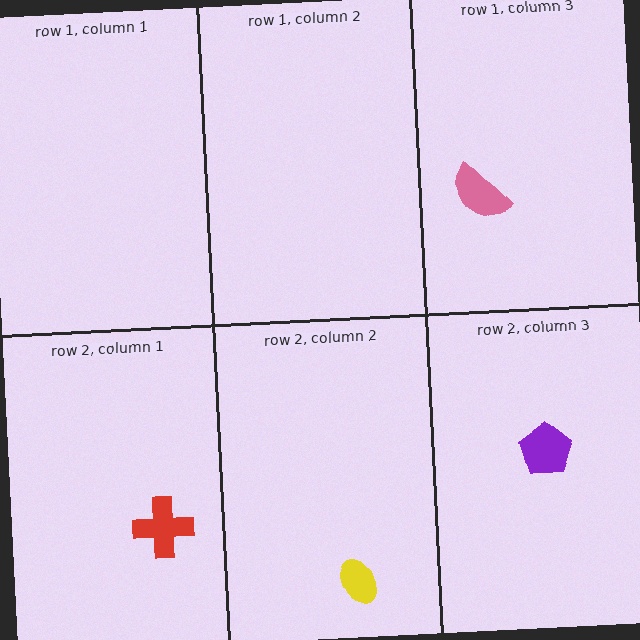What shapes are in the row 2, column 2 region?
The yellow ellipse.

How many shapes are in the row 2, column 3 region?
1.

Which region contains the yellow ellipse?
The row 2, column 2 region.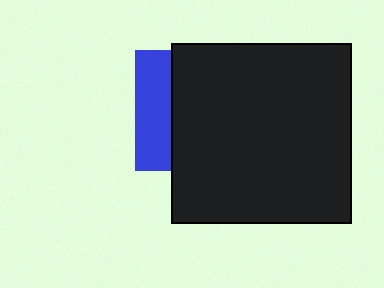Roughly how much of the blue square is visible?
A small part of it is visible (roughly 30%).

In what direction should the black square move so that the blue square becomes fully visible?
The black square should move right. That is the shortest direction to clear the overlap and leave the blue square fully visible.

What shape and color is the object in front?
The object in front is a black square.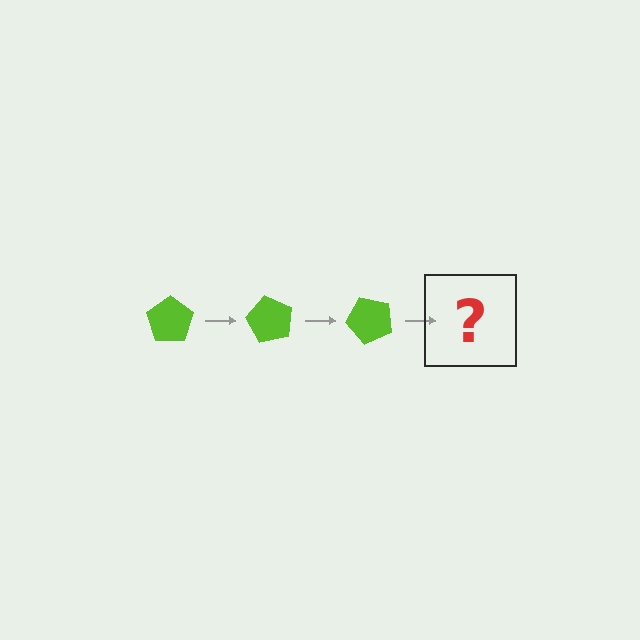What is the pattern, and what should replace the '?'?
The pattern is that the pentagon rotates 60 degrees each step. The '?' should be a lime pentagon rotated 180 degrees.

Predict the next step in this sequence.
The next step is a lime pentagon rotated 180 degrees.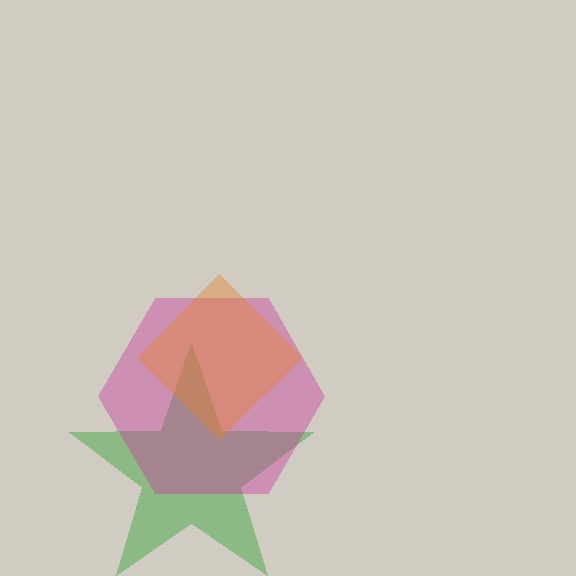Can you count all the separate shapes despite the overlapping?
Yes, there are 3 separate shapes.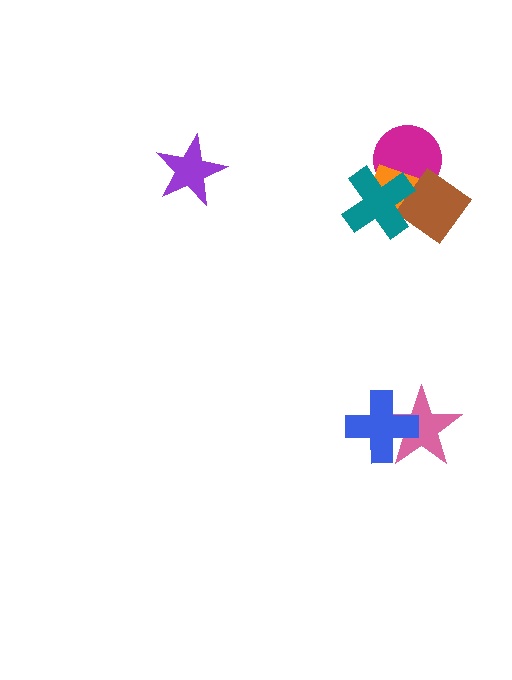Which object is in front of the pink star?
The blue cross is in front of the pink star.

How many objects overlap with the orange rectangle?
3 objects overlap with the orange rectangle.